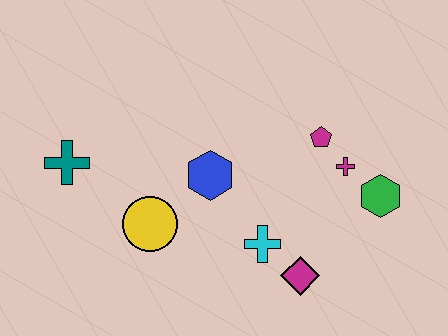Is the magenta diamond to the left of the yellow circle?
No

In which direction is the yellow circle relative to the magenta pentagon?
The yellow circle is to the left of the magenta pentagon.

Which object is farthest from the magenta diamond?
The teal cross is farthest from the magenta diamond.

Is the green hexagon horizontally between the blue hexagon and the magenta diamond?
No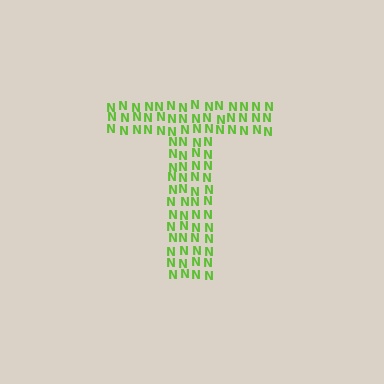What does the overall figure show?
The overall figure shows the letter T.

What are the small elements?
The small elements are letter N's.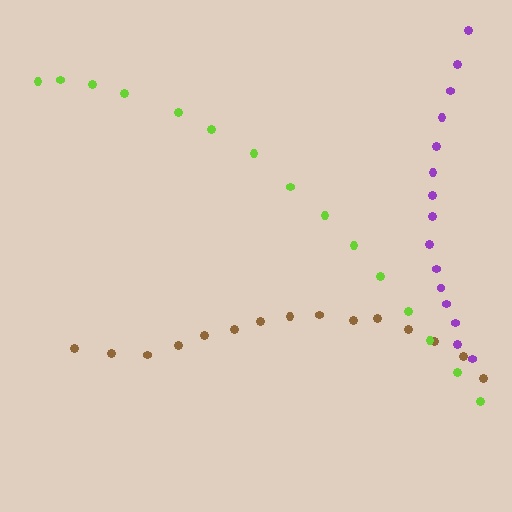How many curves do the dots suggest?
There are 3 distinct paths.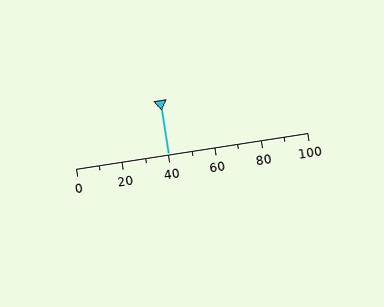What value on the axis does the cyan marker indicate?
The marker indicates approximately 40.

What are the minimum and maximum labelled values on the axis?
The axis runs from 0 to 100.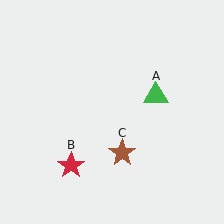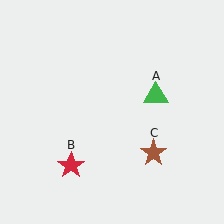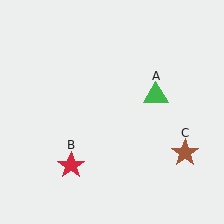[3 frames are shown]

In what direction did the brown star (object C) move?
The brown star (object C) moved right.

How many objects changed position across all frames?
1 object changed position: brown star (object C).